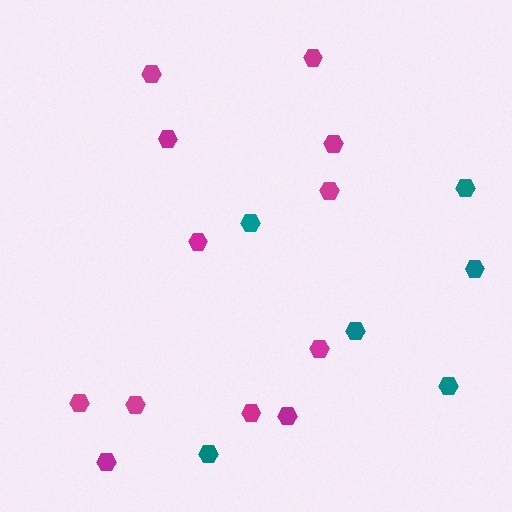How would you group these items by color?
There are 2 groups: one group of magenta hexagons (12) and one group of teal hexagons (6).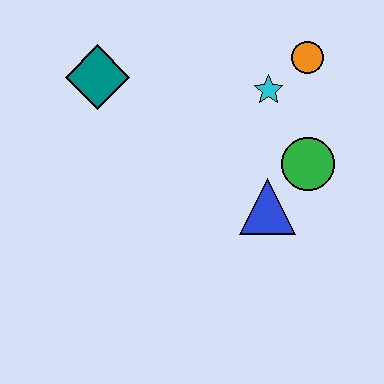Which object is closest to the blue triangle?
The green circle is closest to the blue triangle.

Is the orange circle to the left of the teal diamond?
No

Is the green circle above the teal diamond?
No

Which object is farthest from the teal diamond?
The green circle is farthest from the teal diamond.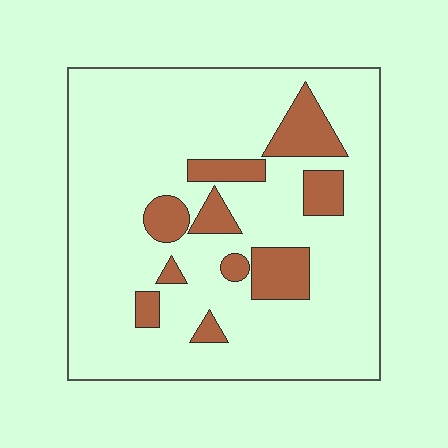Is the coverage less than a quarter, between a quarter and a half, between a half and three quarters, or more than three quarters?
Less than a quarter.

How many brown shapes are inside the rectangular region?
10.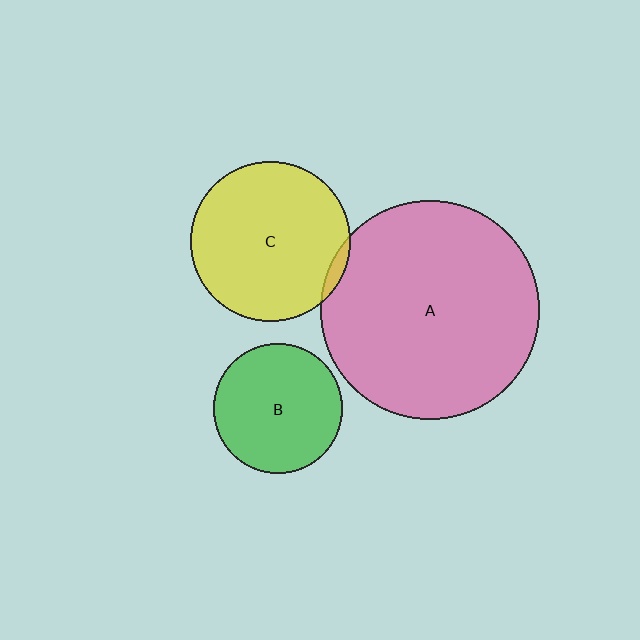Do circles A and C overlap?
Yes.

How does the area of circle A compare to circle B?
Approximately 2.9 times.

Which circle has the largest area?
Circle A (pink).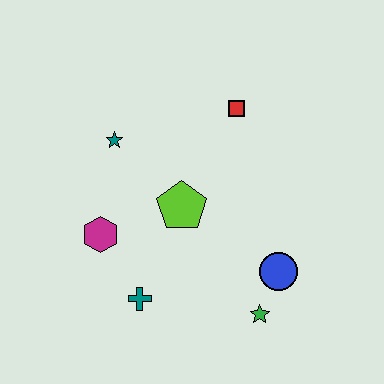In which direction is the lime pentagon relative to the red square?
The lime pentagon is below the red square.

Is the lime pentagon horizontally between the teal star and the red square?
Yes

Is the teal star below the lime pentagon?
No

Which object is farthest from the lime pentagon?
The green star is farthest from the lime pentagon.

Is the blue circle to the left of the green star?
No